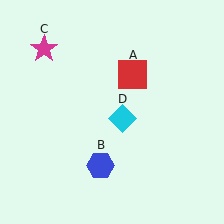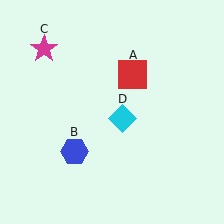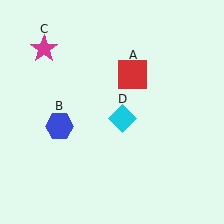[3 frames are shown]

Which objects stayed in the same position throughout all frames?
Red square (object A) and magenta star (object C) and cyan diamond (object D) remained stationary.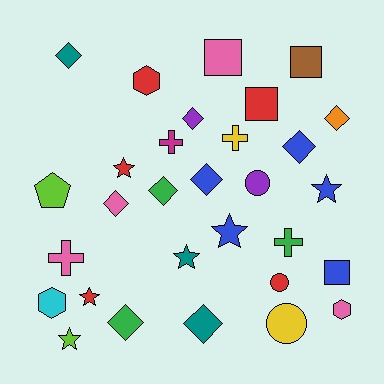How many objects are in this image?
There are 30 objects.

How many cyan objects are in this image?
There is 1 cyan object.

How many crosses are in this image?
There are 4 crosses.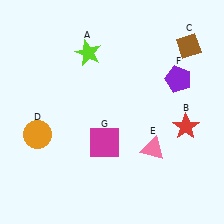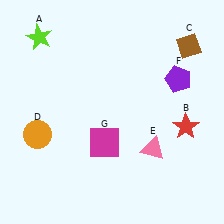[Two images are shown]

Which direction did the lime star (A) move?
The lime star (A) moved left.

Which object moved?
The lime star (A) moved left.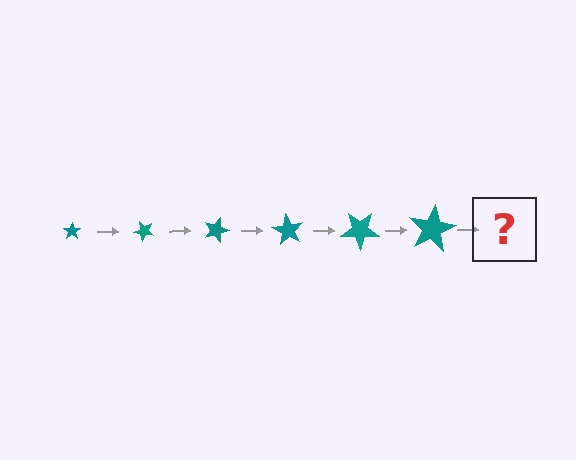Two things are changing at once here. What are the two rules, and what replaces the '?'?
The two rules are that the star grows larger each step and it rotates 45 degrees each step. The '?' should be a star, larger than the previous one and rotated 270 degrees from the start.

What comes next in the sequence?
The next element should be a star, larger than the previous one and rotated 270 degrees from the start.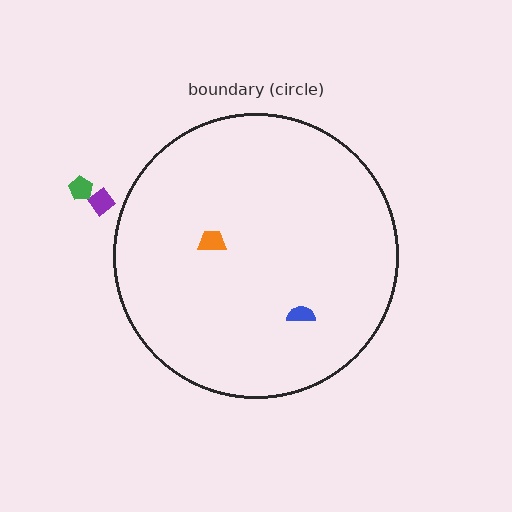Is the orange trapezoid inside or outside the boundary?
Inside.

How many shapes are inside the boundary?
2 inside, 2 outside.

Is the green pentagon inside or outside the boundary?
Outside.